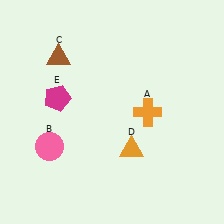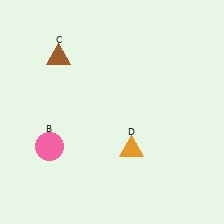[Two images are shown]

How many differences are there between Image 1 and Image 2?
There are 2 differences between the two images.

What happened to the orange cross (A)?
The orange cross (A) was removed in Image 2. It was in the bottom-right area of Image 1.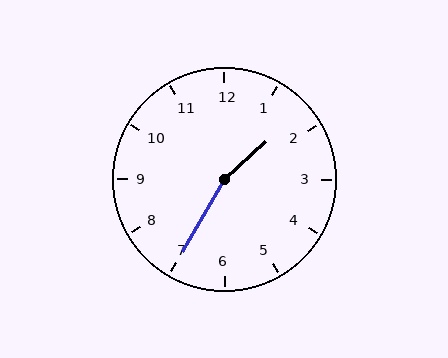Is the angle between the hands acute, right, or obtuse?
It is obtuse.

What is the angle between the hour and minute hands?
Approximately 162 degrees.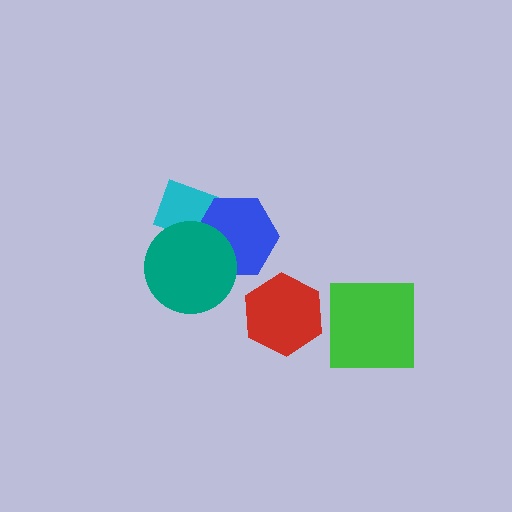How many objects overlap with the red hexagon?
0 objects overlap with the red hexagon.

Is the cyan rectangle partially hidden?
Yes, it is partially covered by another shape.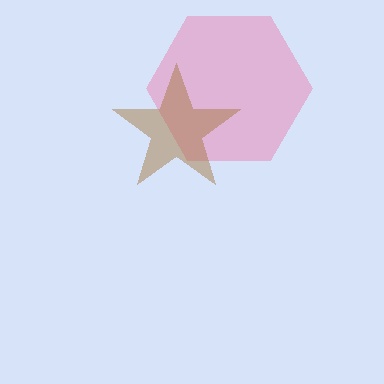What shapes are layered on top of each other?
The layered shapes are: a pink hexagon, a brown star.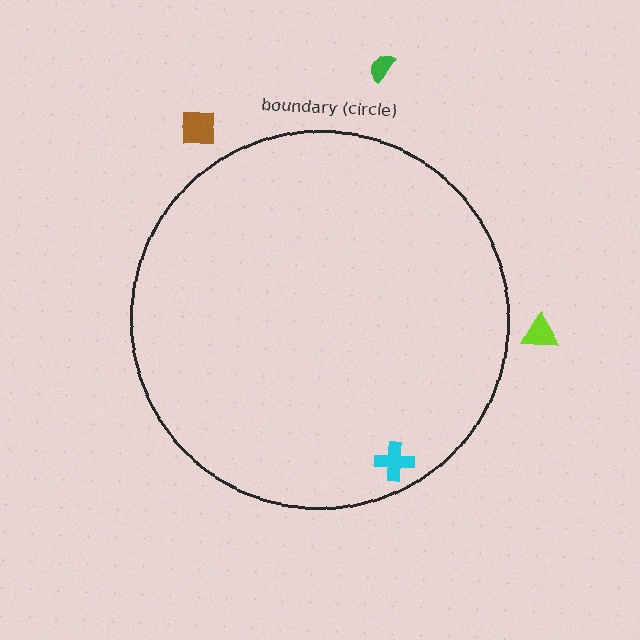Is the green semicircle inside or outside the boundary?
Outside.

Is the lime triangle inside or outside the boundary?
Outside.